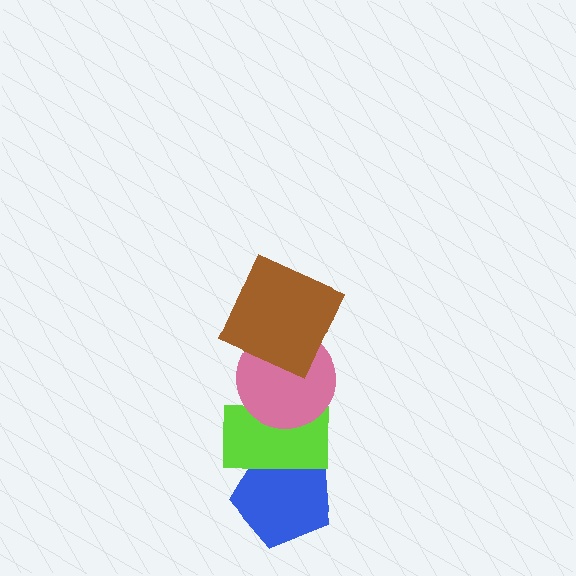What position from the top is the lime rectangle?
The lime rectangle is 3rd from the top.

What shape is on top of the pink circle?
The brown square is on top of the pink circle.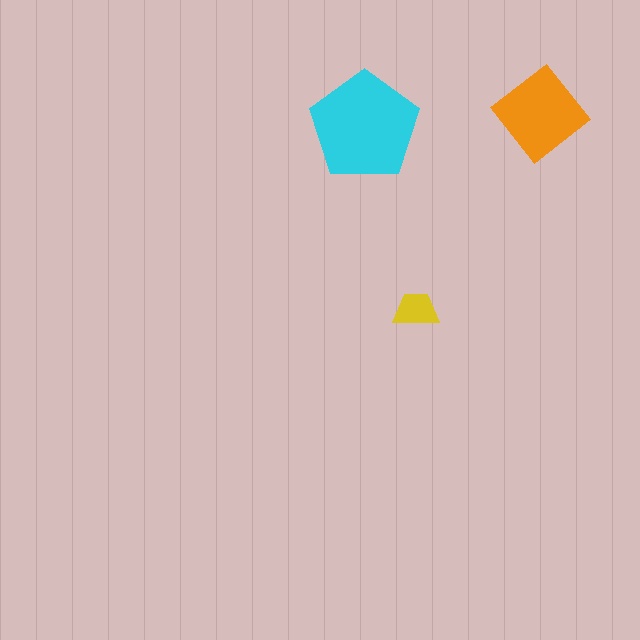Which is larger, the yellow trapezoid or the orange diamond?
The orange diamond.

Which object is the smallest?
The yellow trapezoid.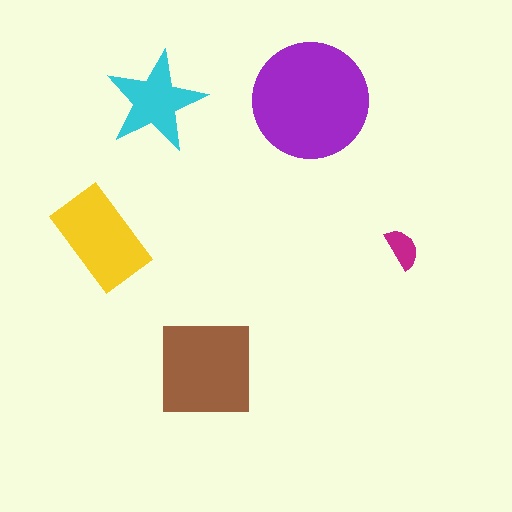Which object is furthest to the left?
The yellow rectangle is leftmost.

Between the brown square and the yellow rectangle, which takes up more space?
The brown square.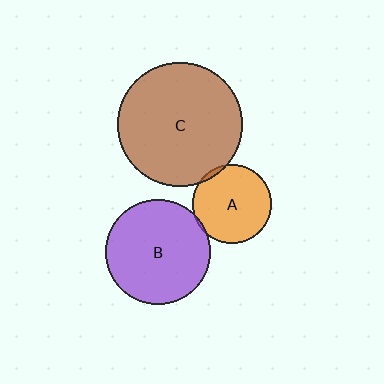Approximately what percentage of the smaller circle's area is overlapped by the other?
Approximately 5%.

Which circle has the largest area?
Circle C (brown).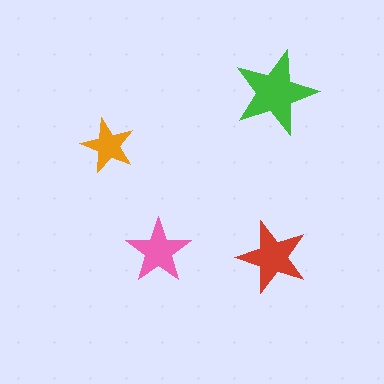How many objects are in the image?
There are 4 objects in the image.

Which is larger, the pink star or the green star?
The green one.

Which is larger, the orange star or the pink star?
The pink one.